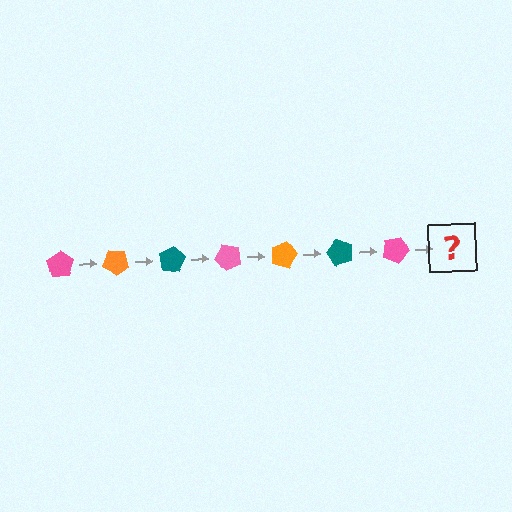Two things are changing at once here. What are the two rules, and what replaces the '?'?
The two rules are that it rotates 40 degrees each step and the color cycles through pink, orange, and teal. The '?' should be an orange pentagon, rotated 280 degrees from the start.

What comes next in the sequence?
The next element should be an orange pentagon, rotated 280 degrees from the start.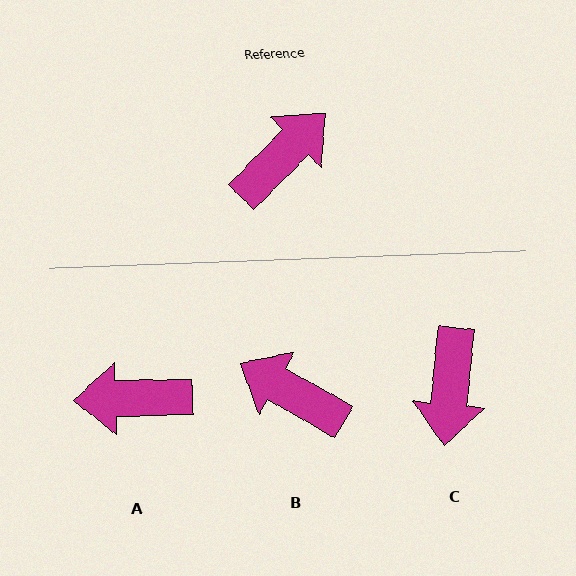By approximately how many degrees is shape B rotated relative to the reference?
Approximately 105 degrees counter-clockwise.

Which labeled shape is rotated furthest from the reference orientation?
C, about 141 degrees away.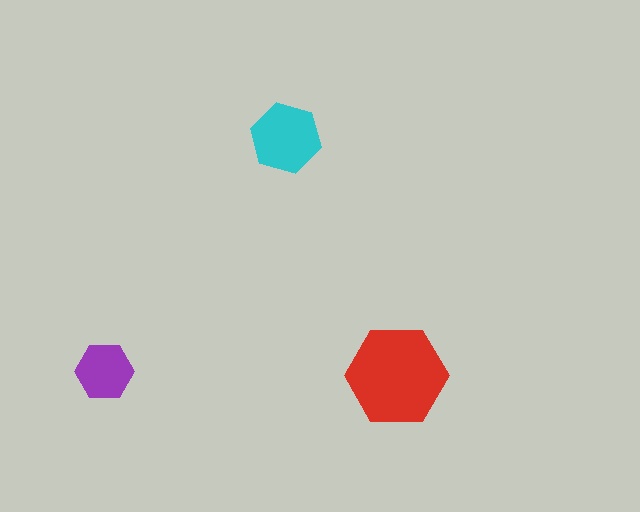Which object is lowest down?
The red hexagon is bottommost.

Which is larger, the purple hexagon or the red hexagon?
The red one.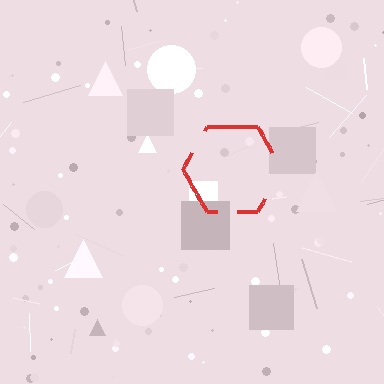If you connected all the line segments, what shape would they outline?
They would outline a hexagon.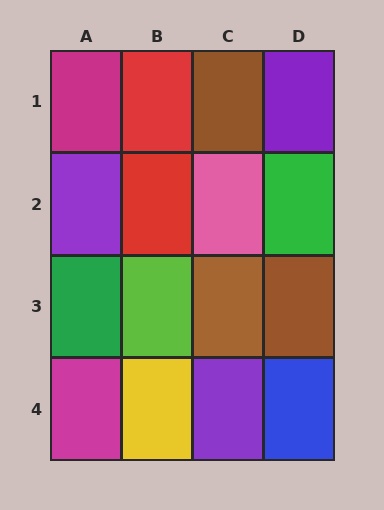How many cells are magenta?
2 cells are magenta.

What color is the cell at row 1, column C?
Brown.